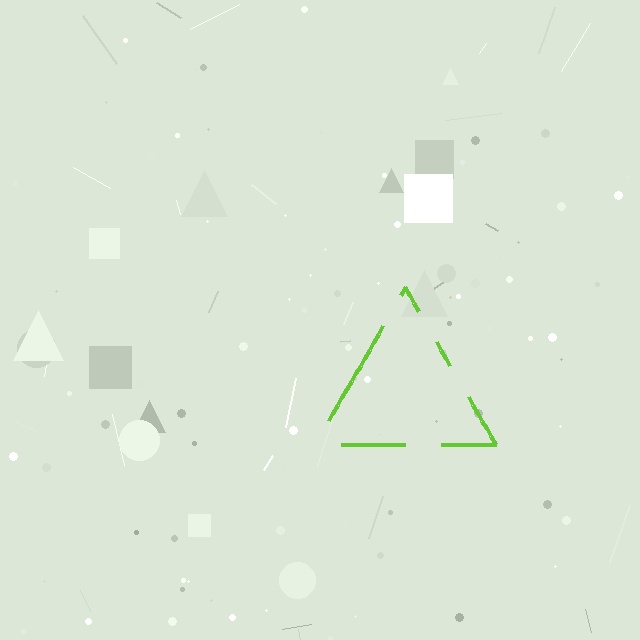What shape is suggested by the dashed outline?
The dashed outline suggests a triangle.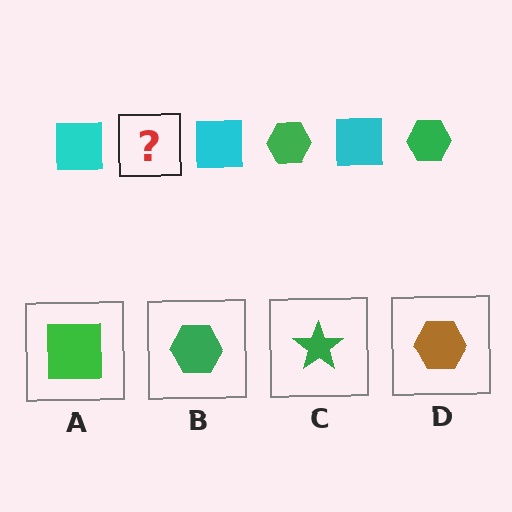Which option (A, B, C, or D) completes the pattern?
B.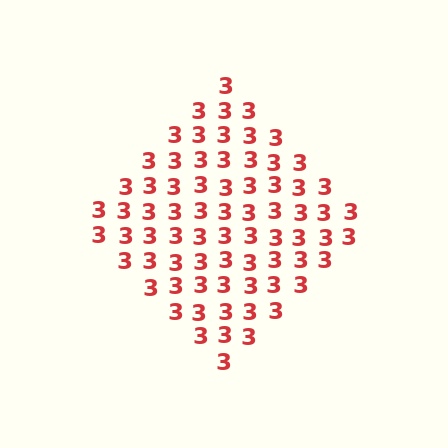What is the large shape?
The large shape is a diamond.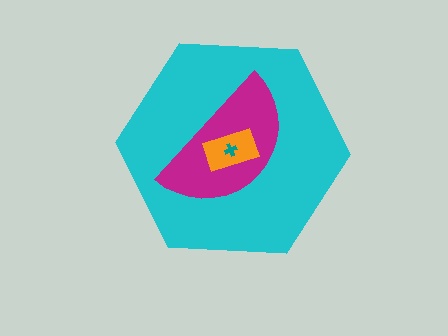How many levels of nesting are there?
4.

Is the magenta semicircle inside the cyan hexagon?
Yes.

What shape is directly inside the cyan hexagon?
The magenta semicircle.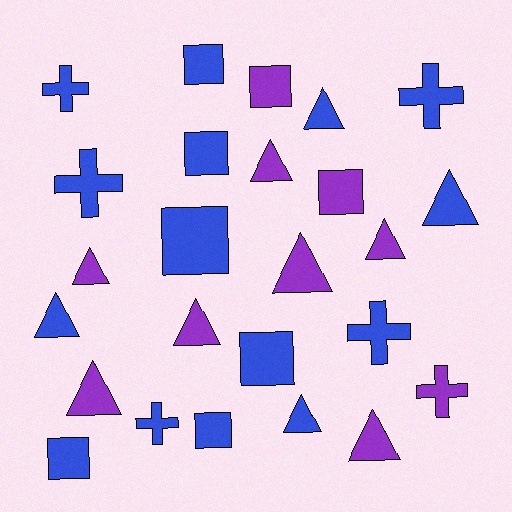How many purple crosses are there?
There is 1 purple cross.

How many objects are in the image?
There are 25 objects.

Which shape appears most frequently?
Triangle, with 11 objects.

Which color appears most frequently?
Blue, with 15 objects.